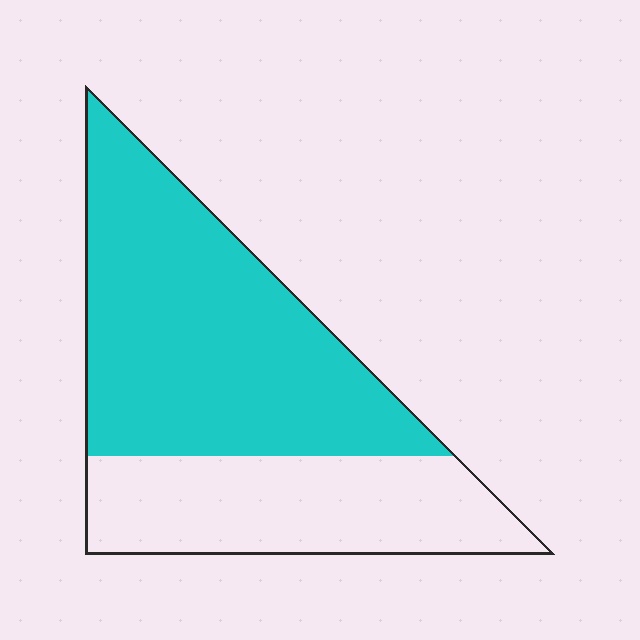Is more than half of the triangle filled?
Yes.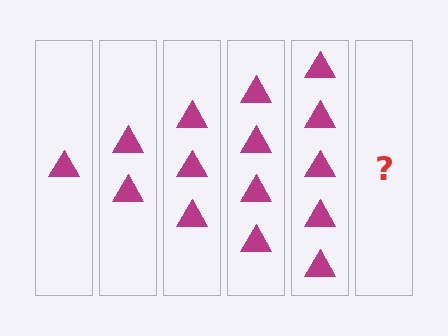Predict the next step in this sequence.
The next step is 6 triangles.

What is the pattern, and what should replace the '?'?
The pattern is that each step adds one more triangle. The '?' should be 6 triangles.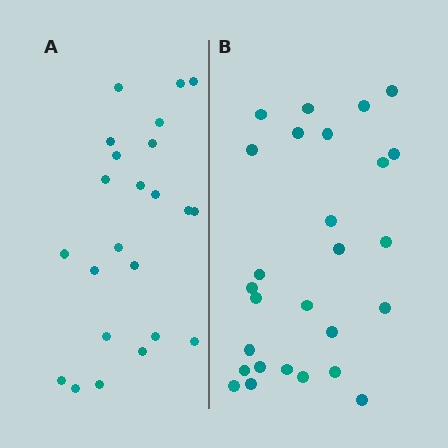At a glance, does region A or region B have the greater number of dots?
Region B (the right region) has more dots.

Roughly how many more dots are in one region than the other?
Region B has about 4 more dots than region A.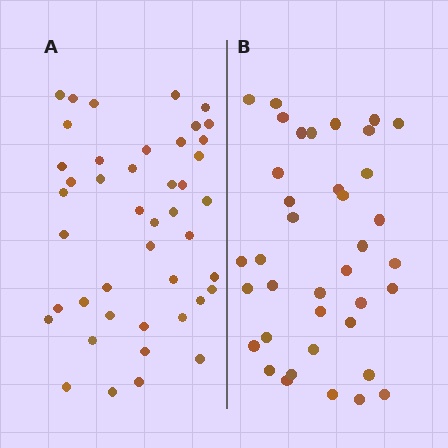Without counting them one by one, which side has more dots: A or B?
Region A (the left region) has more dots.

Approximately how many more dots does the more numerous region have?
Region A has about 6 more dots than region B.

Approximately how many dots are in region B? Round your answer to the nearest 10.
About 40 dots. (The exact count is 38, which rounds to 40.)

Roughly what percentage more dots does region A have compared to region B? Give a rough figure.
About 15% more.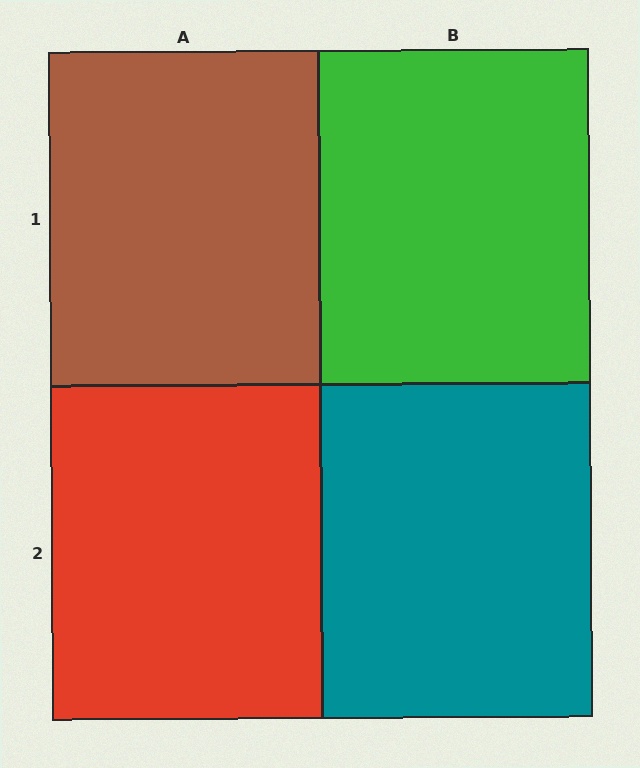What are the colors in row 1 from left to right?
Brown, green.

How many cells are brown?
1 cell is brown.